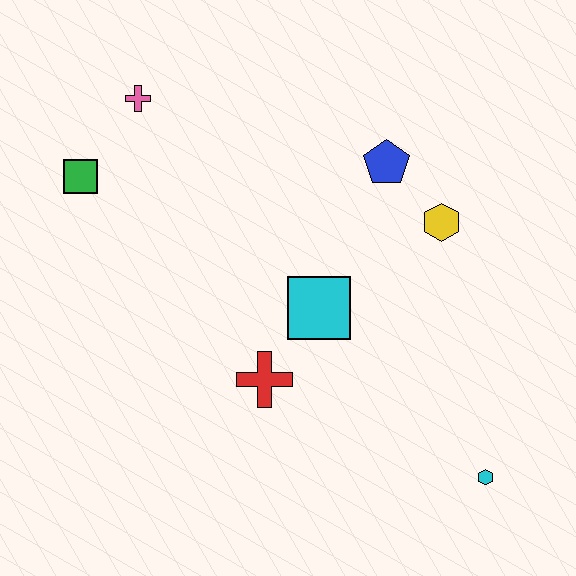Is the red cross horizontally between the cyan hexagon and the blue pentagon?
No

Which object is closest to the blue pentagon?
The yellow hexagon is closest to the blue pentagon.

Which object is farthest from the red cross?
The pink cross is farthest from the red cross.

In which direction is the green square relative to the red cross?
The green square is above the red cross.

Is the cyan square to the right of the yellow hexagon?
No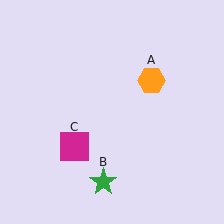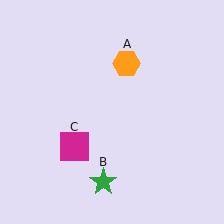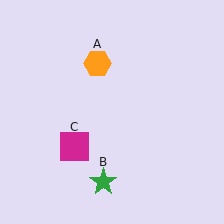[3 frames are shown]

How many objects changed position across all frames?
1 object changed position: orange hexagon (object A).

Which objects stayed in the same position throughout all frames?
Green star (object B) and magenta square (object C) remained stationary.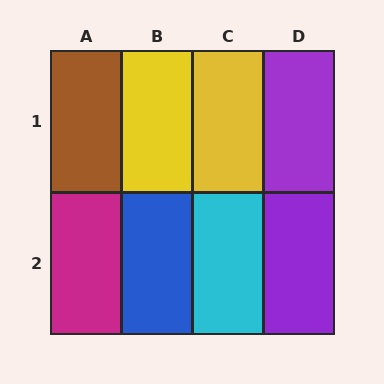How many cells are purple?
2 cells are purple.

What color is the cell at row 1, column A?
Brown.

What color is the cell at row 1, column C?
Yellow.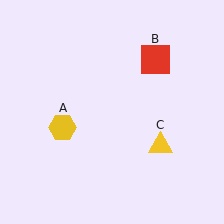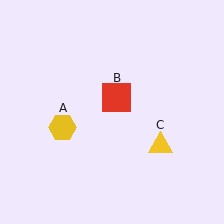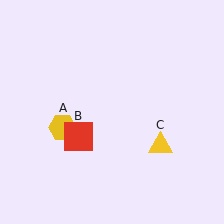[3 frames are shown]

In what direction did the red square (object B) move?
The red square (object B) moved down and to the left.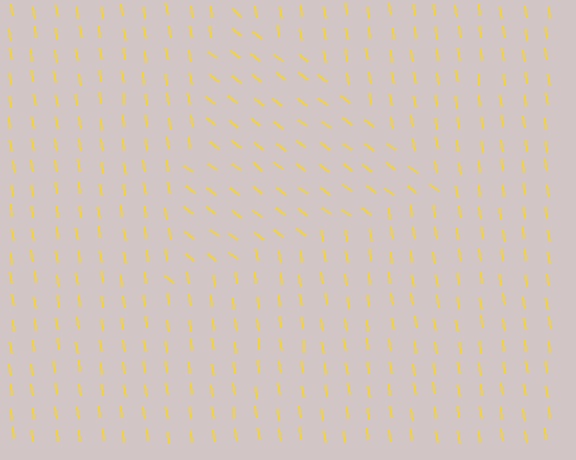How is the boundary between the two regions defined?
The boundary is defined purely by a change in line orientation (approximately 45 degrees difference). All lines are the same color and thickness.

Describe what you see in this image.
The image is filled with small yellow line segments. A triangle region in the image has lines oriented differently from the surrounding lines, creating a visible texture boundary.